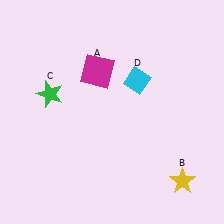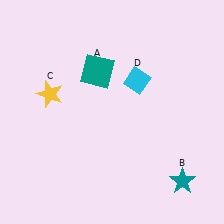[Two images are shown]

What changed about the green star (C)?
In Image 1, C is green. In Image 2, it changed to yellow.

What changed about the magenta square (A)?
In Image 1, A is magenta. In Image 2, it changed to teal.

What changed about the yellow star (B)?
In Image 1, B is yellow. In Image 2, it changed to teal.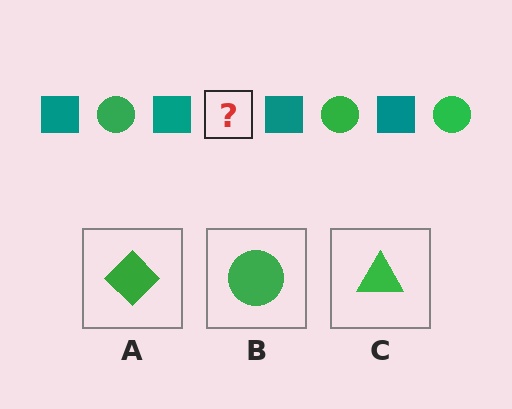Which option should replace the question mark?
Option B.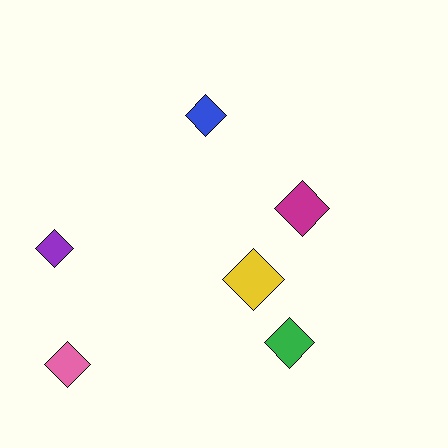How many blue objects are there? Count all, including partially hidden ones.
There is 1 blue object.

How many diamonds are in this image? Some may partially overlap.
There are 6 diamonds.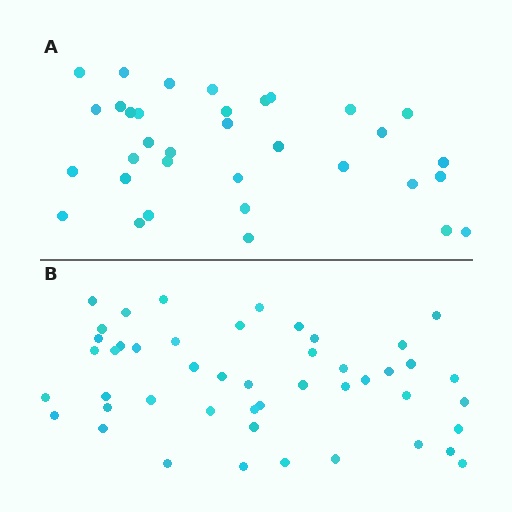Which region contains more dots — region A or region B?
Region B (the bottom region) has more dots.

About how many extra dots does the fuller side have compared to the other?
Region B has approximately 15 more dots than region A.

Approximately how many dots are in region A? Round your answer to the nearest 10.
About 30 dots. (The exact count is 34, which rounds to 30.)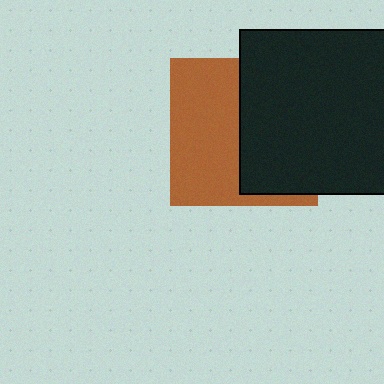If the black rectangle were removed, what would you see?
You would see the complete brown square.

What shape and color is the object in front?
The object in front is a black rectangle.